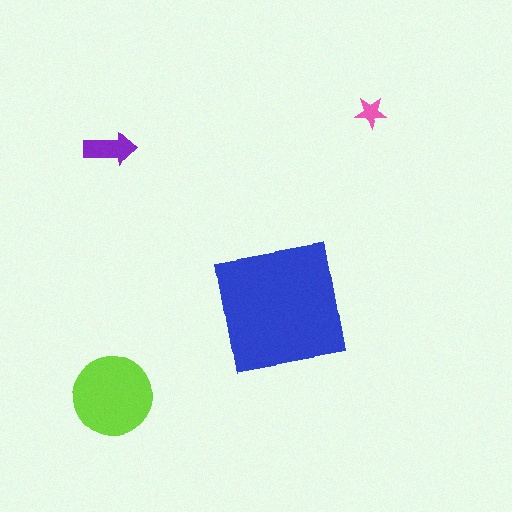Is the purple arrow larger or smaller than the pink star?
Larger.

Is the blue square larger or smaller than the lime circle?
Larger.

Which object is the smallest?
The pink star.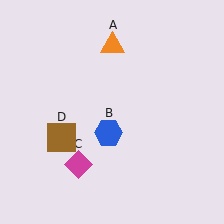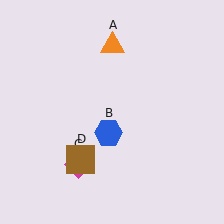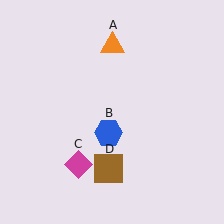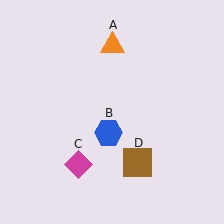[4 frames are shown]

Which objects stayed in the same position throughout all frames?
Orange triangle (object A) and blue hexagon (object B) and magenta diamond (object C) remained stationary.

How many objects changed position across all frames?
1 object changed position: brown square (object D).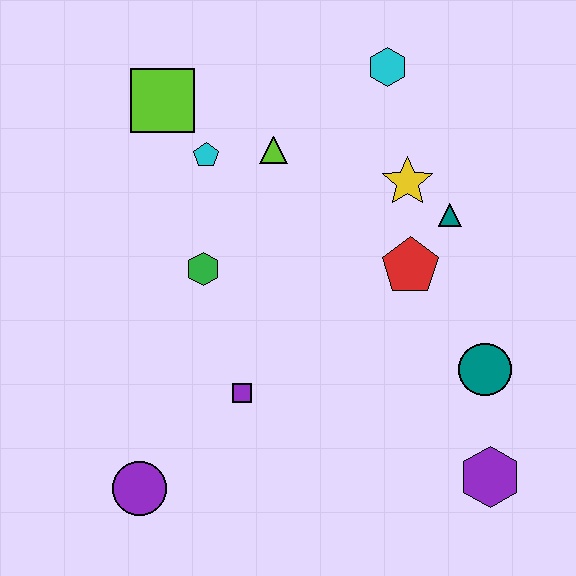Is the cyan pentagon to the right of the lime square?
Yes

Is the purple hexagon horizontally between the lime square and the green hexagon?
No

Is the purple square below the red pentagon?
Yes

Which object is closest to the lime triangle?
The cyan pentagon is closest to the lime triangle.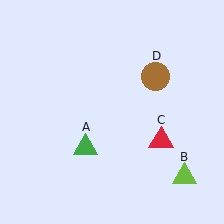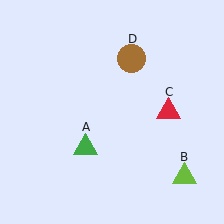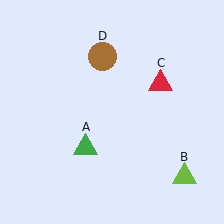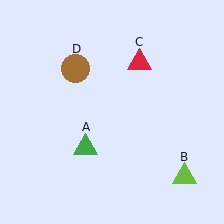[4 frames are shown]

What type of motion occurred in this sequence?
The red triangle (object C), brown circle (object D) rotated counterclockwise around the center of the scene.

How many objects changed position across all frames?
2 objects changed position: red triangle (object C), brown circle (object D).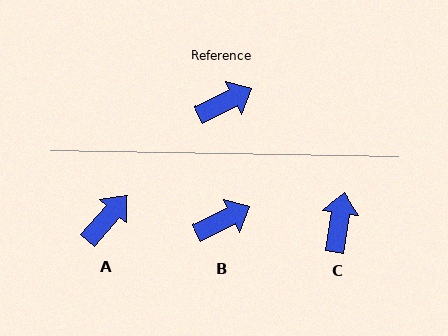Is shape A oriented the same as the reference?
No, it is off by about 22 degrees.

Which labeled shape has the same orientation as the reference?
B.